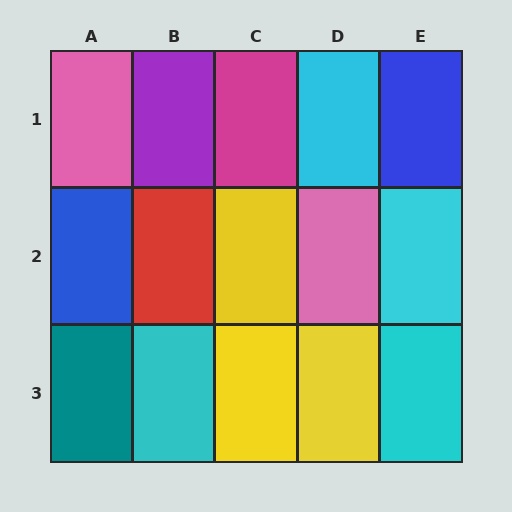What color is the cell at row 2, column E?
Cyan.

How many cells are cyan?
4 cells are cyan.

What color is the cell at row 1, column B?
Purple.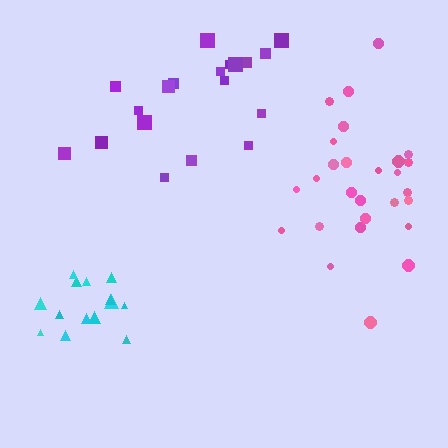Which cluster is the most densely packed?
Cyan.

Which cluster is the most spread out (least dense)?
Purple.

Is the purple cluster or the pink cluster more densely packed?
Pink.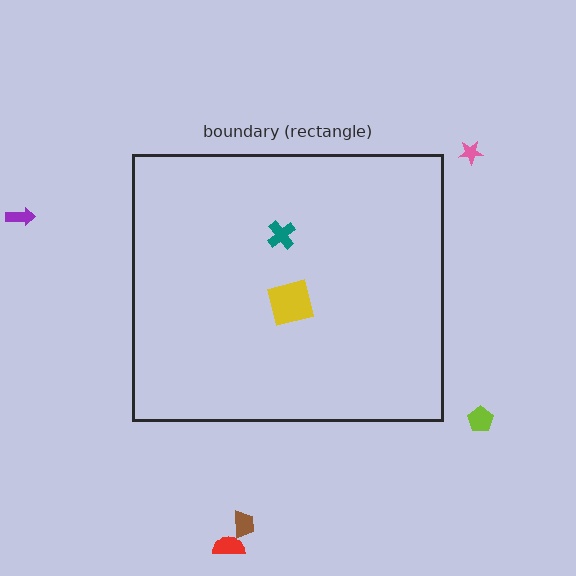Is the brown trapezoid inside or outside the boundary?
Outside.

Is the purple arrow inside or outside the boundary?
Outside.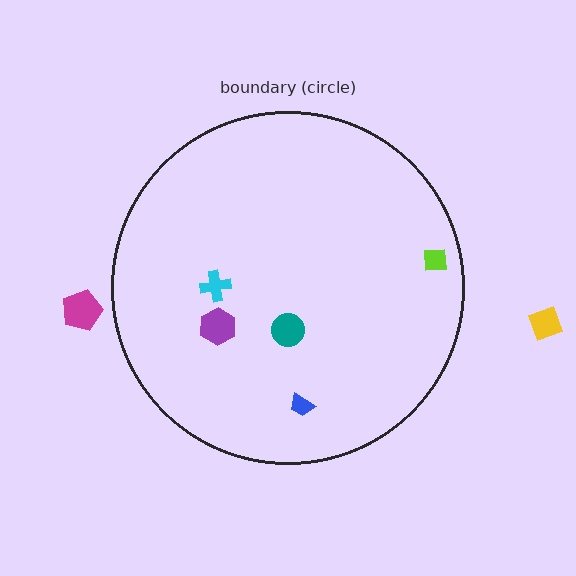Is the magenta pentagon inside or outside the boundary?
Outside.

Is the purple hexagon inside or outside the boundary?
Inside.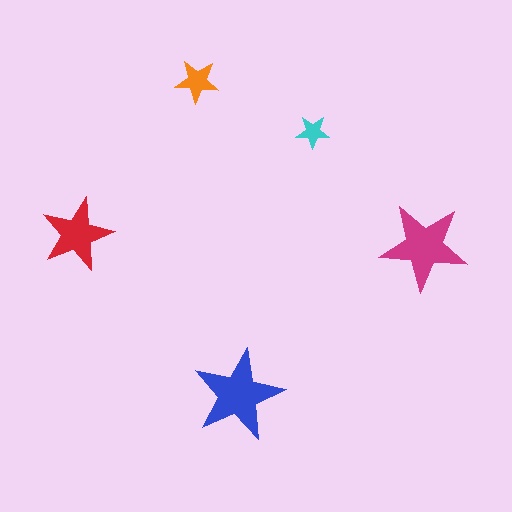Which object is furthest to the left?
The red star is leftmost.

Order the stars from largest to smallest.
the blue one, the magenta one, the red one, the orange one, the cyan one.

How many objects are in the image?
There are 5 objects in the image.